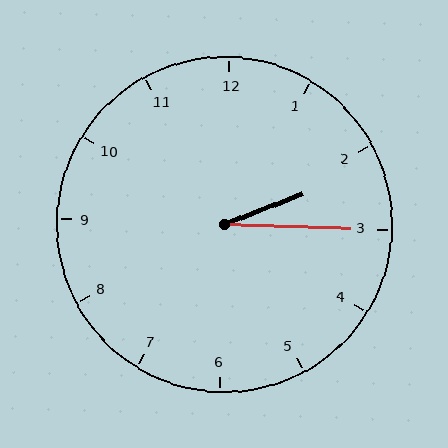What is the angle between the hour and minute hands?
Approximately 22 degrees.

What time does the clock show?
2:15.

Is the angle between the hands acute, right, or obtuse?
It is acute.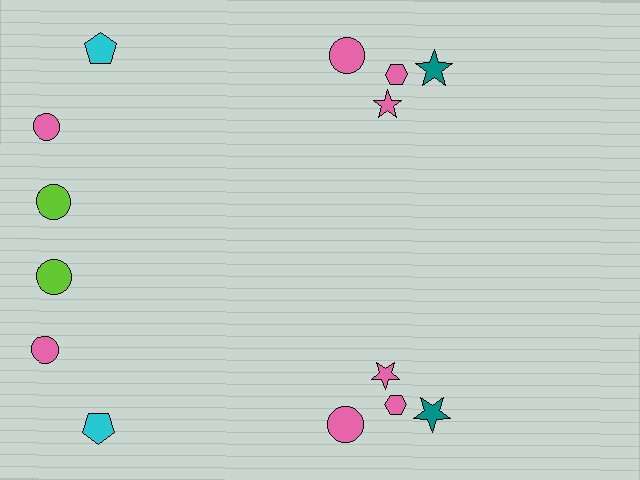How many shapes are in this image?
There are 14 shapes in this image.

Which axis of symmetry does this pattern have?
The pattern has a horizontal axis of symmetry running through the center of the image.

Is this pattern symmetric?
Yes, this pattern has bilateral (reflection) symmetry.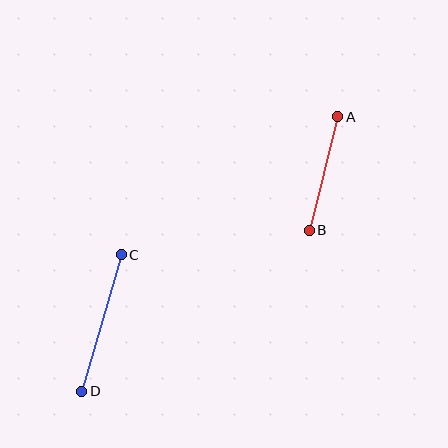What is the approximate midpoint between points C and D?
The midpoint is at approximately (101, 323) pixels.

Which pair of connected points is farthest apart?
Points C and D are farthest apart.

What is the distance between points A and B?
The distance is approximately 117 pixels.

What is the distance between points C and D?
The distance is approximately 142 pixels.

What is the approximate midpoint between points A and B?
The midpoint is at approximately (323, 174) pixels.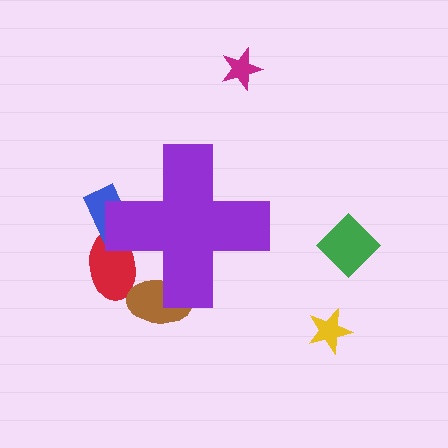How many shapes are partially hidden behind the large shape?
3 shapes are partially hidden.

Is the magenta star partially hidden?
No, the magenta star is fully visible.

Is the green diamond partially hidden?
No, the green diamond is fully visible.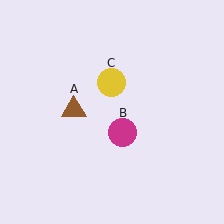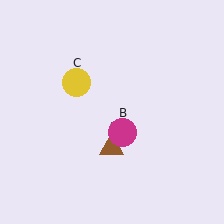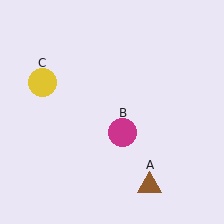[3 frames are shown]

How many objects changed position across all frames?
2 objects changed position: brown triangle (object A), yellow circle (object C).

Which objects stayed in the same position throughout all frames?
Magenta circle (object B) remained stationary.